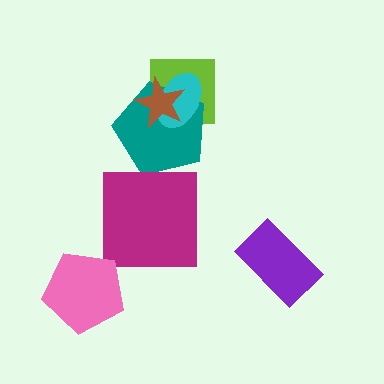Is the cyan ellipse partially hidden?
Yes, it is partially covered by another shape.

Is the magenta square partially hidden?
No, no other shape covers it.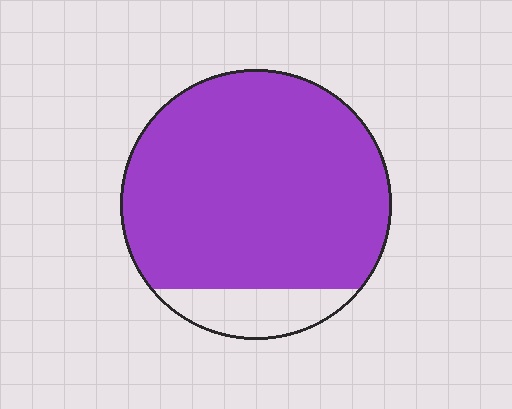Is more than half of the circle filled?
Yes.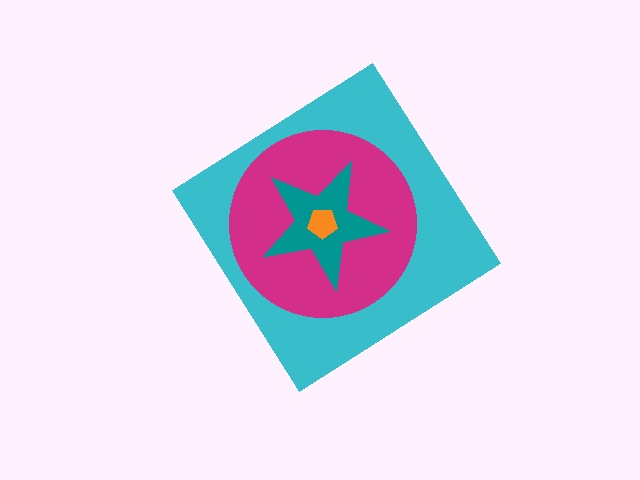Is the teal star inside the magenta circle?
Yes.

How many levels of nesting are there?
4.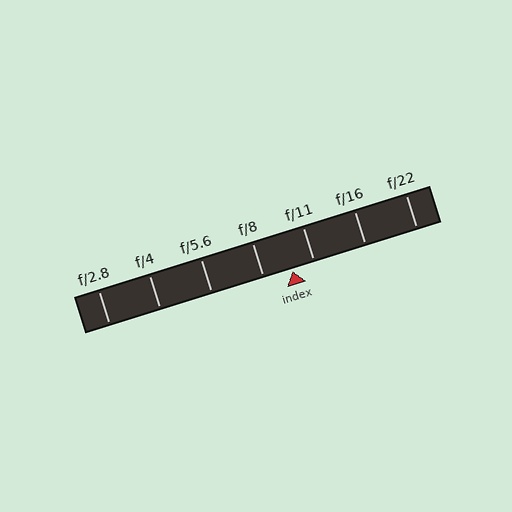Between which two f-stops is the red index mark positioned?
The index mark is between f/8 and f/11.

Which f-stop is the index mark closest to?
The index mark is closest to f/11.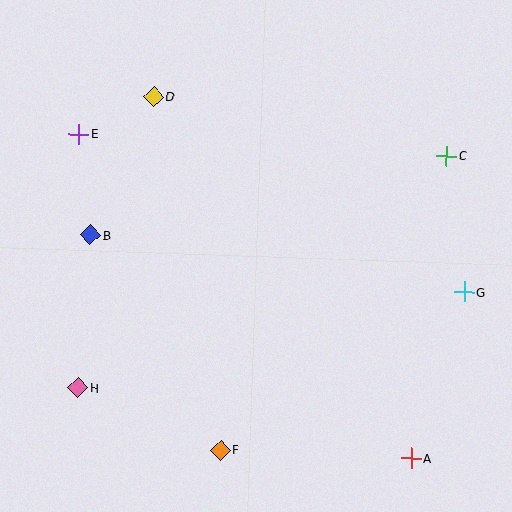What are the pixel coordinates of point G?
Point G is at (464, 292).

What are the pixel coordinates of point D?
Point D is at (154, 96).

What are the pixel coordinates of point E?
Point E is at (79, 134).